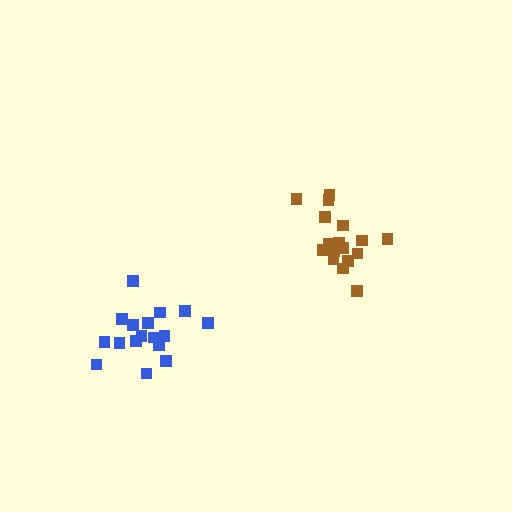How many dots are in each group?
Group 1: 17 dots, Group 2: 17 dots (34 total).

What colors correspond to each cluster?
The clusters are colored: brown, blue.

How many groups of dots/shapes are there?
There are 2 groups.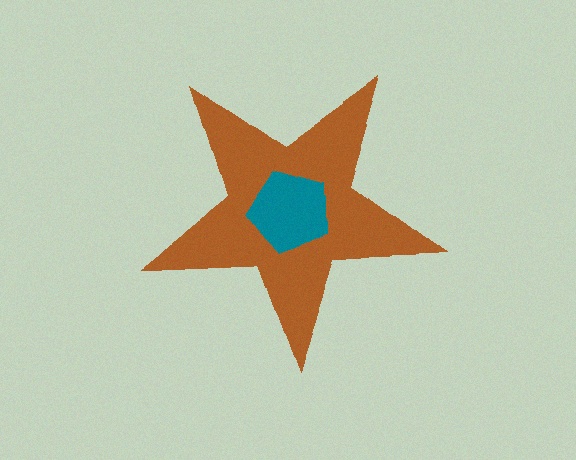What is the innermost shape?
The teal pentagon.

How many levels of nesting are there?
2.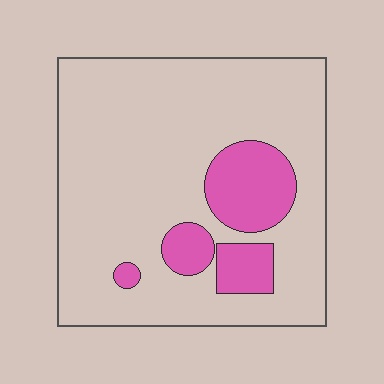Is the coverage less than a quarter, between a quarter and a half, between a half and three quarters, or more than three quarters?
Less than a quarter.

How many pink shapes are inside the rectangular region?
4.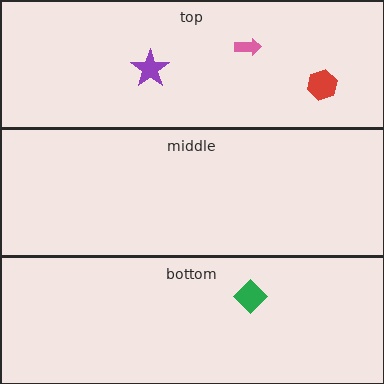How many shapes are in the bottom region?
1.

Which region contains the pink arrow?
The top region.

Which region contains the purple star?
The top region.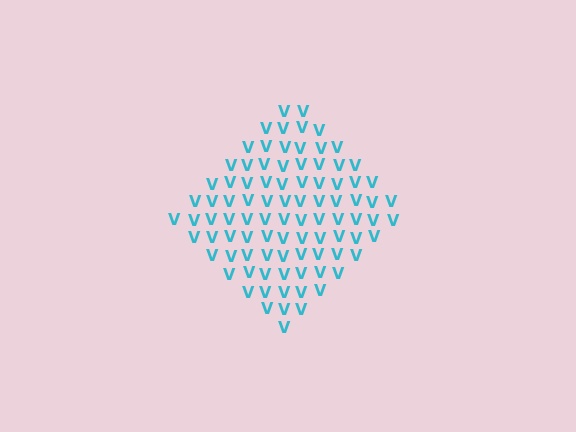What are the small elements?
The small elements are letter V's.